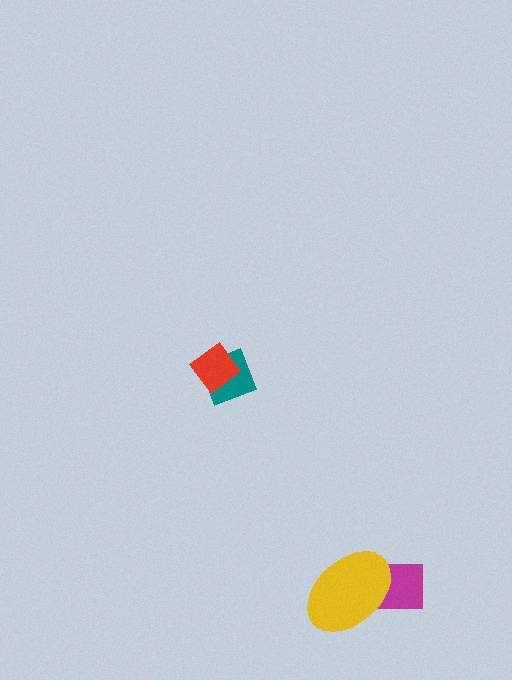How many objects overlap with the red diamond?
1 object overlaps with the red diamond.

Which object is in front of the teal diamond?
The red diamond is in front of the teal diamond.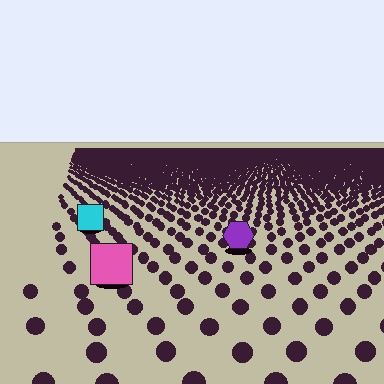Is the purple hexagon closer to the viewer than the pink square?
No. The pink square is closer — you can tell from the texture gradient: the ground texture is coarser near it.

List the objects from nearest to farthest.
From nearest to farthest: the pink square, the purple hexagon, the cyan square.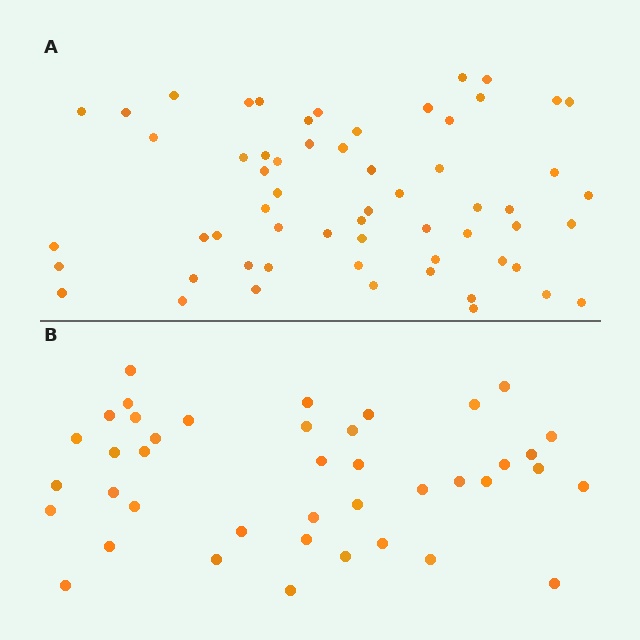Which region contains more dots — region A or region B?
Region A (the top region) has more dots.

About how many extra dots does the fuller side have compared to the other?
Region A has approximately 20 more dots than region B.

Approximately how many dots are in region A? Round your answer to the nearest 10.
About 60 dots.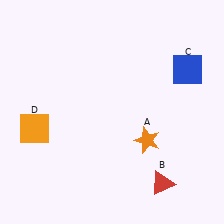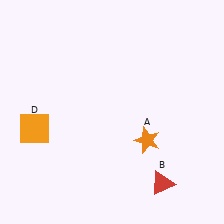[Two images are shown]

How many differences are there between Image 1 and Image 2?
There is 1 difference between the two images.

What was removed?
The blue square (C) was removed in Image 2.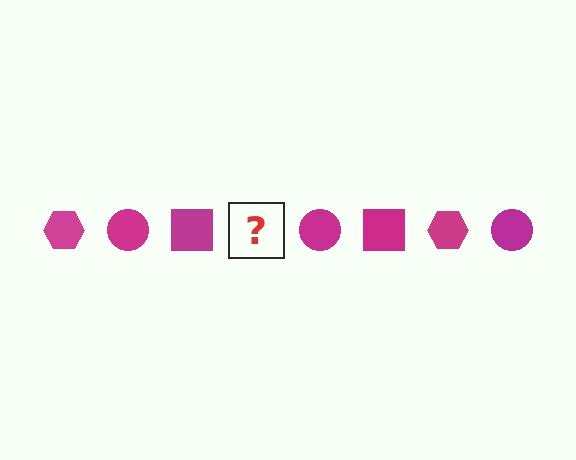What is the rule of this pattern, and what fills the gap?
The rule is that the pattern cycles through hexagon, circle, square shapes in magenta. The gap should be filled with a magenta hexagon.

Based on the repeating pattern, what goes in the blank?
The blank should be a magenta hexagon.